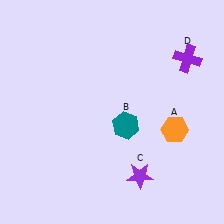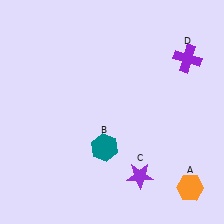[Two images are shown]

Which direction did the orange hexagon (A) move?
The orange hexagon (A) moved down.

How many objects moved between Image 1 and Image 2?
2 objects moved between the two images.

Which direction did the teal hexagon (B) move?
The teal hexagon (B) moved down.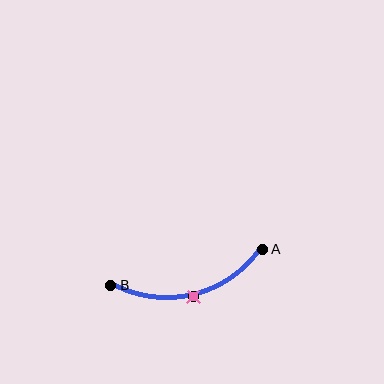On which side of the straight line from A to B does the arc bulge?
The arc bulges below the straight line connecting A and B.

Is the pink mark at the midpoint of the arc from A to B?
Yes. The pink mark lies on the arc at equal arc-length from both A and B — it is the arc midpoint.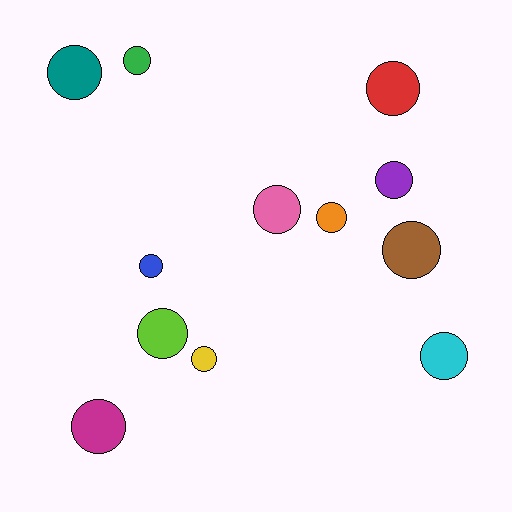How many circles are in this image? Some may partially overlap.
There are 12 circles.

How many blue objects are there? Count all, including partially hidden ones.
There is 1 blue object.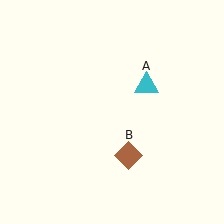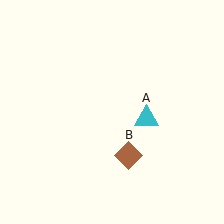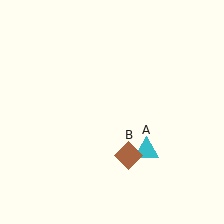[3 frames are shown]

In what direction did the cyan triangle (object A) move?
The cyan triangle (object A) moved down.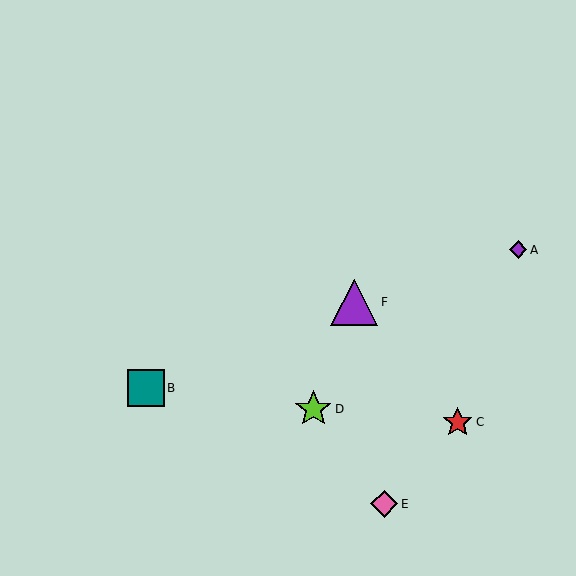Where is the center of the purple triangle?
The center of the purple triangle is at (354, 302).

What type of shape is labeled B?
Shape B is a teal square.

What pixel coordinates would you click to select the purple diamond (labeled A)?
Click at (518, 250) to select the purple diamond A.